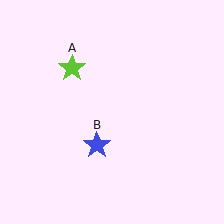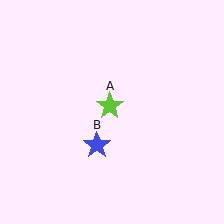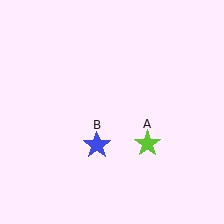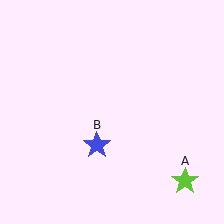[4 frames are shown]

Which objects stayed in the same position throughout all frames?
Blue star (object B) remained stationary.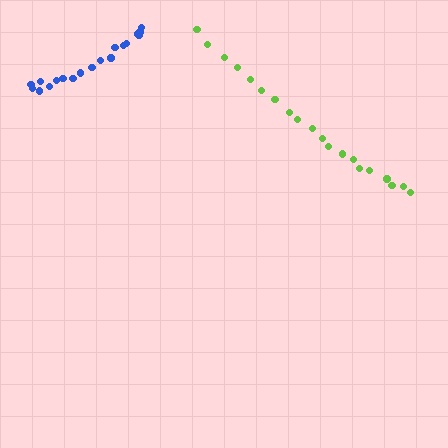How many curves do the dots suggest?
There are 2 distinct paths.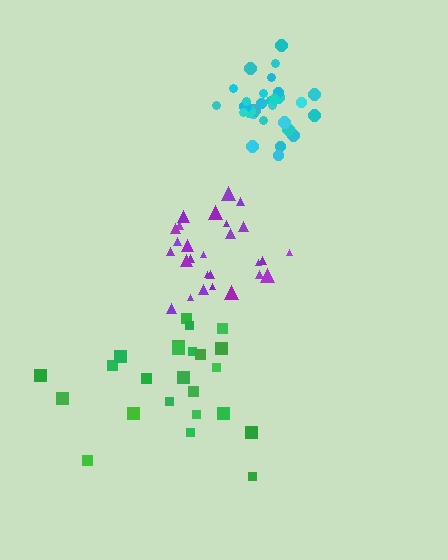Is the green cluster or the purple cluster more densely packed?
Purple.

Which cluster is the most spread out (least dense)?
Green.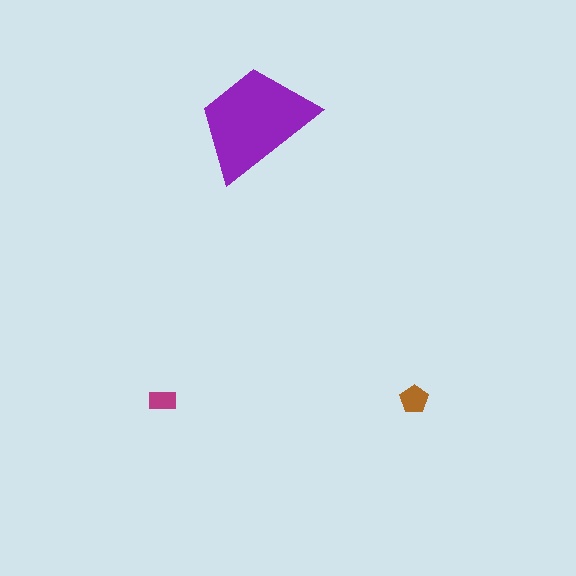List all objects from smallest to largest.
The magenta rectangle, the brown pentagon, the purple trapezoid.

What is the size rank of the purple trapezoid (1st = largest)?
1st.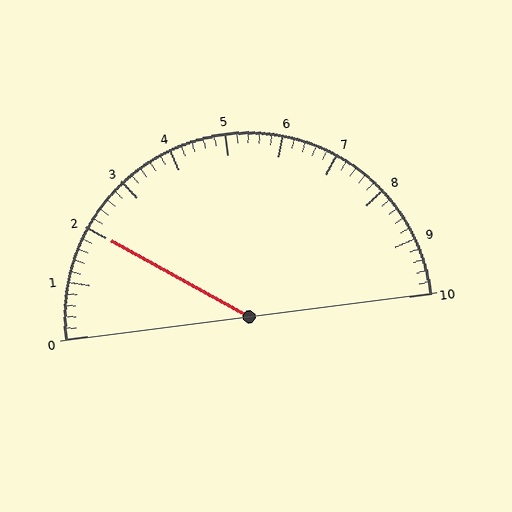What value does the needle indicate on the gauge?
The needle indicates approximately 2.0.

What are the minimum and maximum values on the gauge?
The gauge ranges from 0 to 10.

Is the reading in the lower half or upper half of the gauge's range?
The reading is in the lower half of the range (0 to 10).